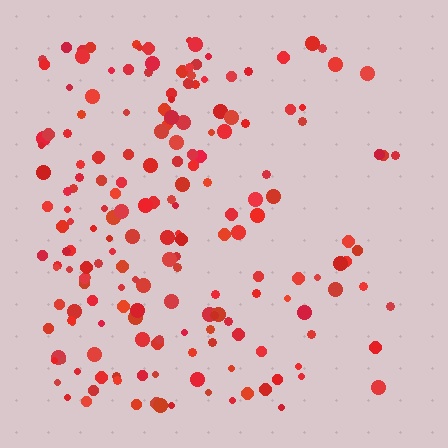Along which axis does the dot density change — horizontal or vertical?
Horizontal.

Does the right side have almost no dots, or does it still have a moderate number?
Still a moderate number, just noticeably fewer than the left.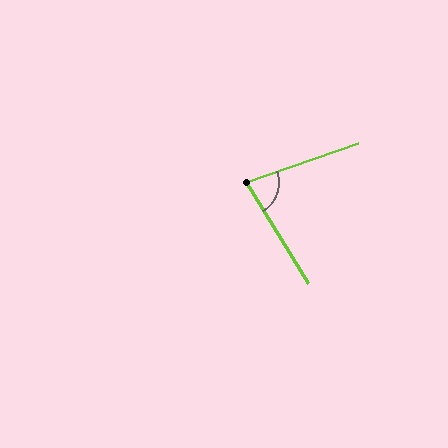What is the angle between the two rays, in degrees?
Approximately 78 degrees.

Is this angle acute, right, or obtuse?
It is acute.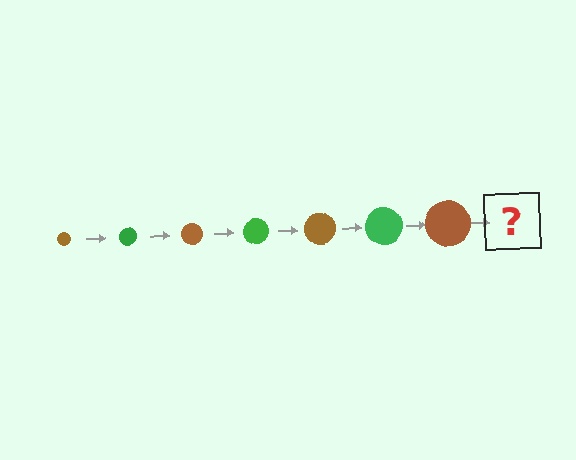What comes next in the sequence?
The next element should be a green circle, larger than the previous one.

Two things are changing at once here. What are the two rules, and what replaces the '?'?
The two rules are that the circle grows larger each step and the color cycles through brown and green. The '?' should be a green circle, larger than the previous one.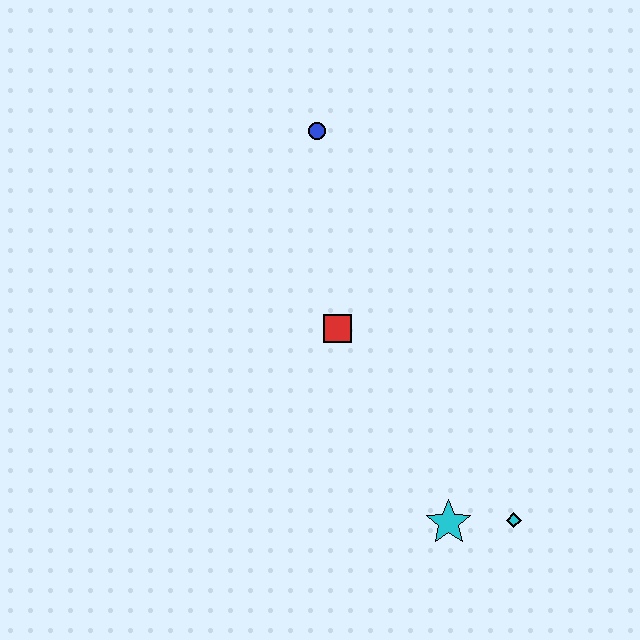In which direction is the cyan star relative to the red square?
The cyan star is below the red square.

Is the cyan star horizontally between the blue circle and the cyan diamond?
Yes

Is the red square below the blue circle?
Yes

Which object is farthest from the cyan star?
The blue circle is farthest from the cyan star.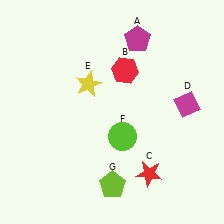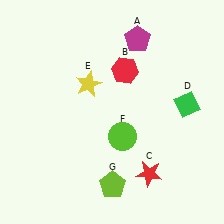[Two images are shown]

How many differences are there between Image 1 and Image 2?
There is 1 difference between the two images.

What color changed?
The diamond (D) changed from magenta in Image 1 to green in Image 2.